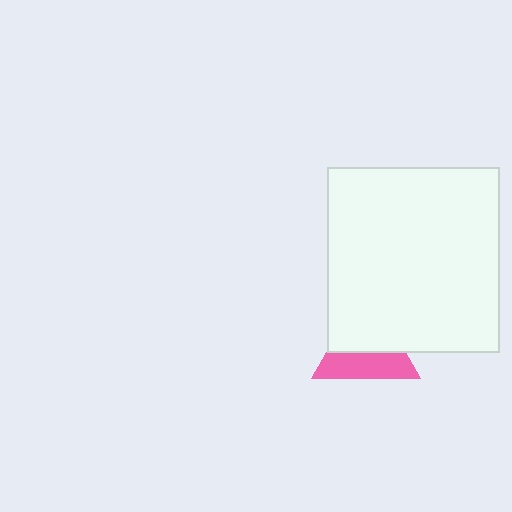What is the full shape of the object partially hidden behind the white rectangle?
The partially hidden object is a pink triangle.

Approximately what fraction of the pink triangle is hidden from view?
Roughly 54% of the pink triangle is hidden behind the white rectangle.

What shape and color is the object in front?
The object in front is a white rectangle.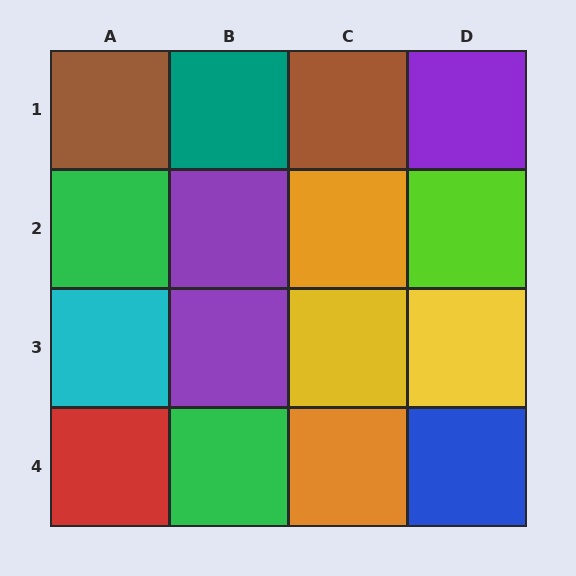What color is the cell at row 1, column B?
Teal.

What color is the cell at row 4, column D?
Blue.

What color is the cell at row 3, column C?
Yellow.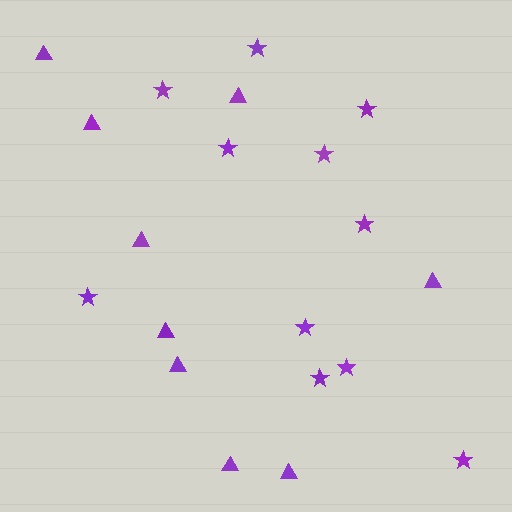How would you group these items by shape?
There are 2 groups: one group of stars (11) and one group of triangles (9).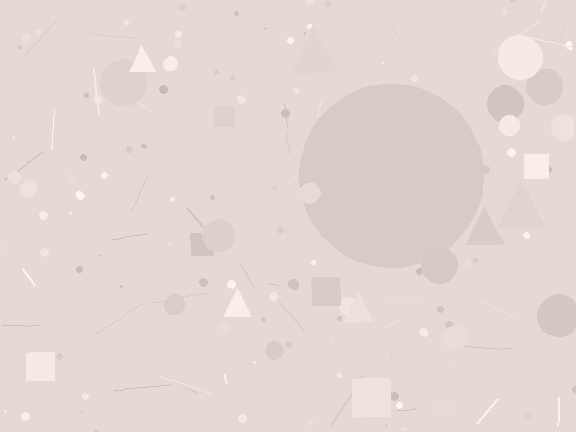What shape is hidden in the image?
A circle is hidden in the image.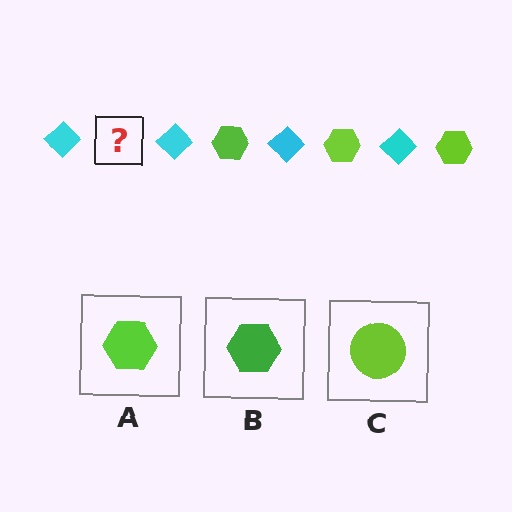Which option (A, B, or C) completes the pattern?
A.